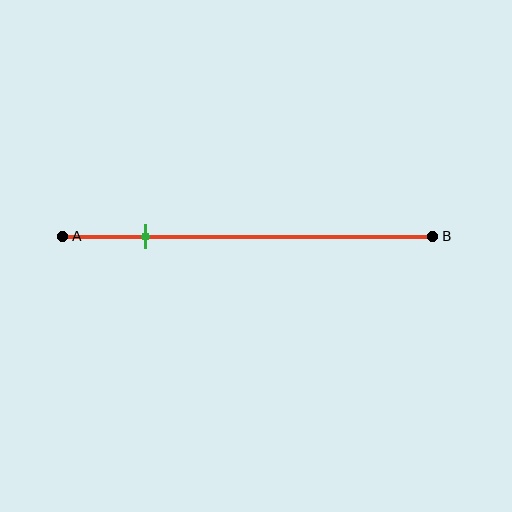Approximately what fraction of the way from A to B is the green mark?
The green mark is approximately 20% of the way from A to B.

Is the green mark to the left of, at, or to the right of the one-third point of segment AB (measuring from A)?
The green mark is to the left of the one-third point of segment AB.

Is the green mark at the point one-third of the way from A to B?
No, the mark is at about 20% from A, not at the 33% one-third point.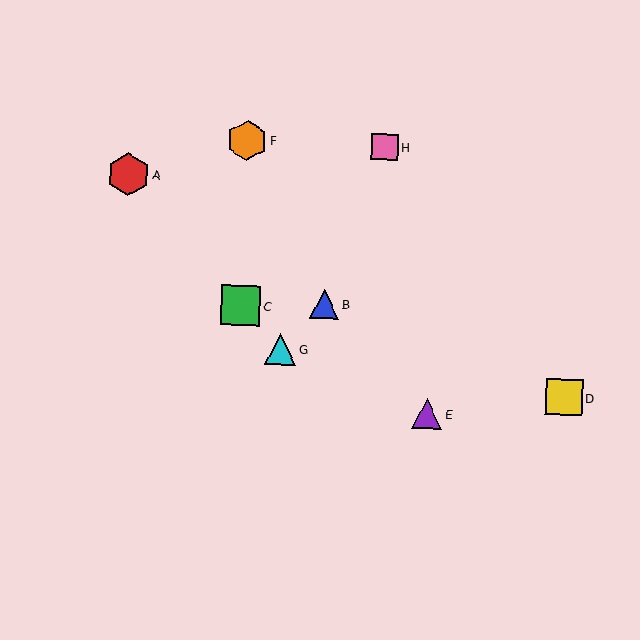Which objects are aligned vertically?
Objects C, F are aligned vertically.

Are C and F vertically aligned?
Yes, both are at x≈241.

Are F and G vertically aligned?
No, F is at x≈247 and G is at x≈281.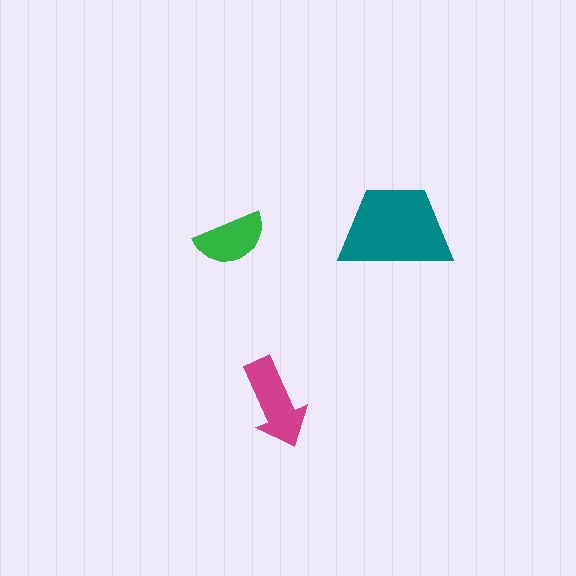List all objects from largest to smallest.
The teal trapezoid, the magenta arrow, the green semicircle.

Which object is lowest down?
The magenta arrow is bottommost.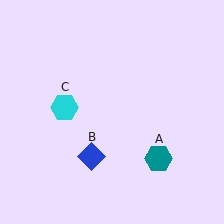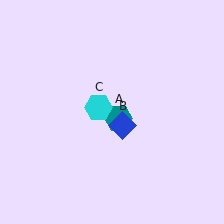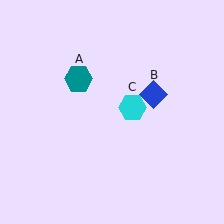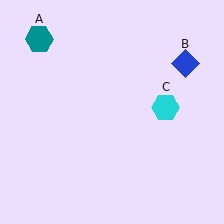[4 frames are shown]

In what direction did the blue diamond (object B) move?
The blue diamond (object B) moved up and to the right.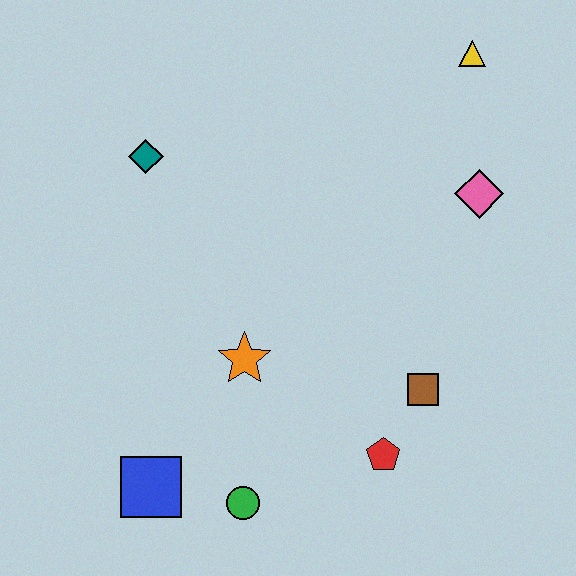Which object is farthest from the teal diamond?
The red pentagon is farthest from the teal diamond.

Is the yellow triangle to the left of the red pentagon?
No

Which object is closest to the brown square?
The red pentagon is closest to the brown square.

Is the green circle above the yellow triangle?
No